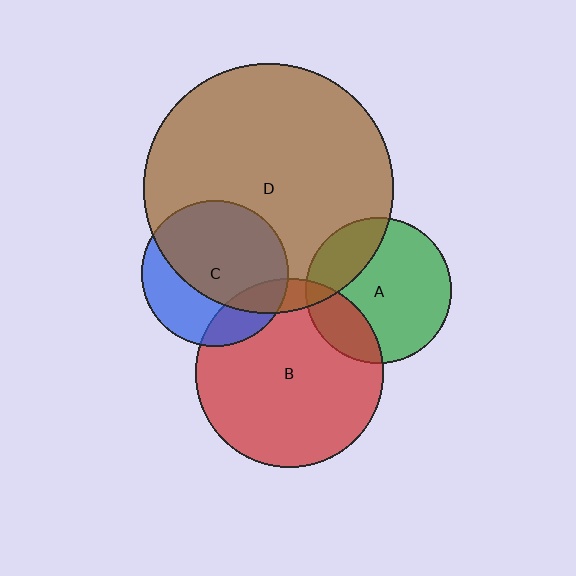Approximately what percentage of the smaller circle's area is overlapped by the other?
Approximately 20%.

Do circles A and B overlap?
Yes.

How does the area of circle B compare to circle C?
Approximately 1.7 times.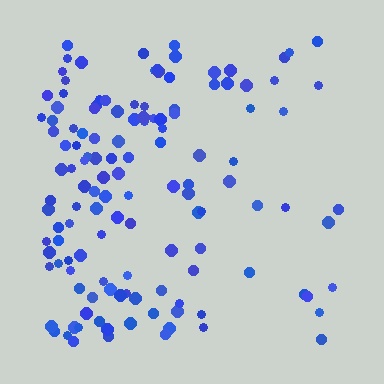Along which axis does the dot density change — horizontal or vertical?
Horizontal.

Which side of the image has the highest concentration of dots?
The left.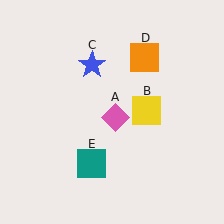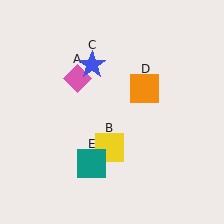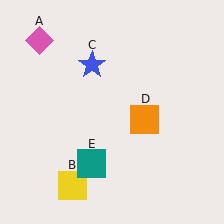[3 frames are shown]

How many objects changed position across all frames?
3 objects changed position: pink diamond (object A), yellow square (object B), orange square (object D).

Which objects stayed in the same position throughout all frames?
Blue star (object C) and teal square (object E) remained stationary.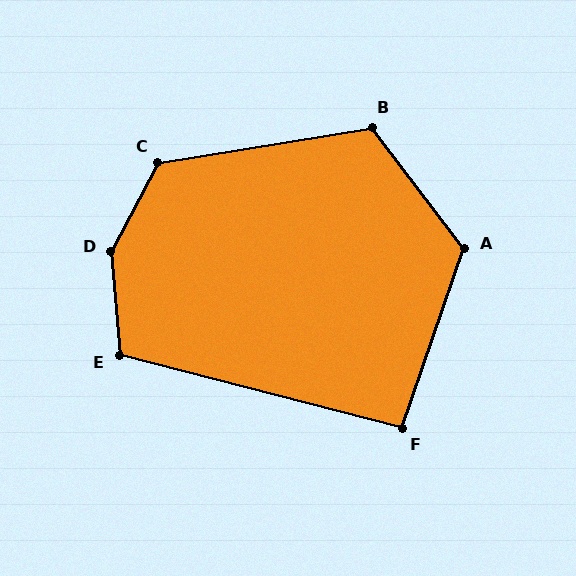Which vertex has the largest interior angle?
D, at approximately 147 degrees.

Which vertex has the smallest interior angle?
F, at approximately 95 degrees.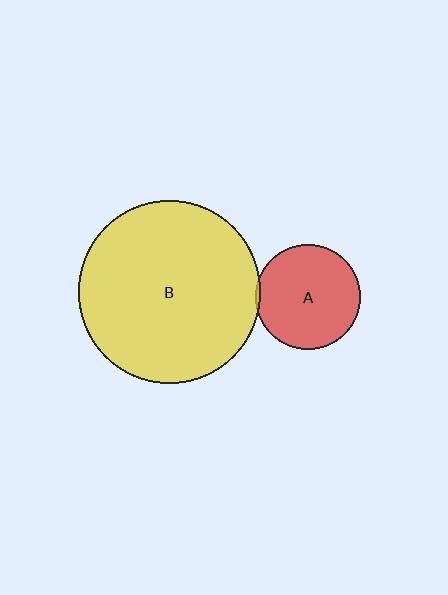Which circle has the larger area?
Circle B (yellow).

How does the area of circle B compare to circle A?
Approximately 3.0 times.